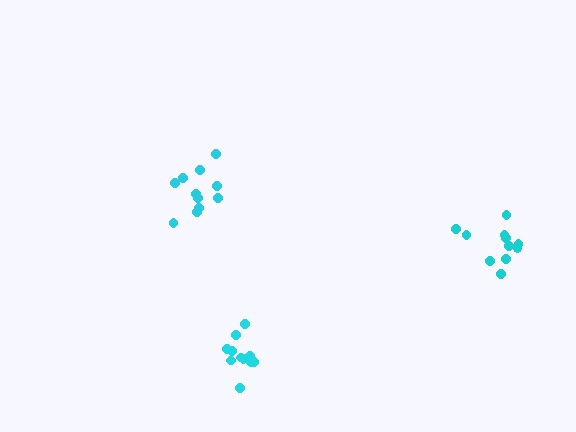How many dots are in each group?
Group 1: 11 dots, Group 2: 11 dots, Group 3: 11 dots (33 total).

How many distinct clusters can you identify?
There are 3 distinct clusters.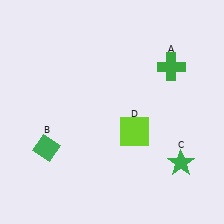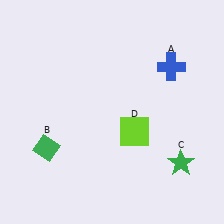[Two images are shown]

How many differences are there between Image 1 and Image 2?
There is 1 difference between the two images.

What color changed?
The cross (A) changed from green in Image 1 to blue in Image 2.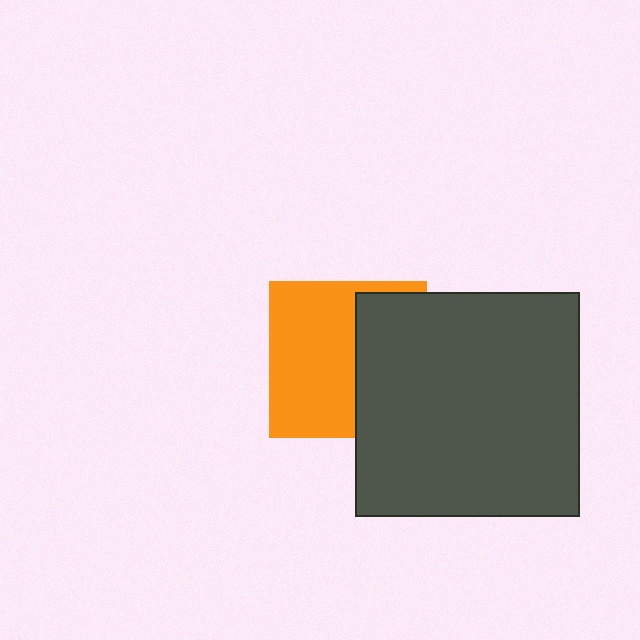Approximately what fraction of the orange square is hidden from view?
Roughly 43% of the orange square is hidden behind the dark gray square.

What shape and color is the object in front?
The object in front is a dark gray square.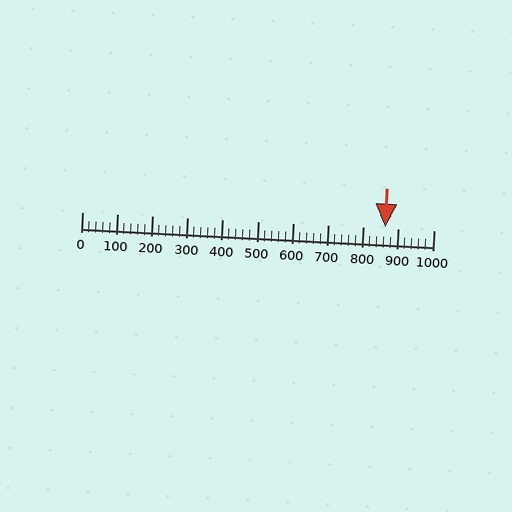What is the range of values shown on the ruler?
The ruler shows values from 0 to 1000.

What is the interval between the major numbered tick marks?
The major tick marks are spaced 100 units apart.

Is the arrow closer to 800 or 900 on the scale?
The arrow is closer to 900.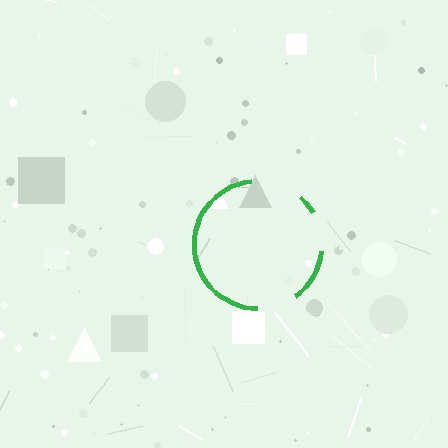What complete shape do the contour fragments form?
The contour fragments form a circle.